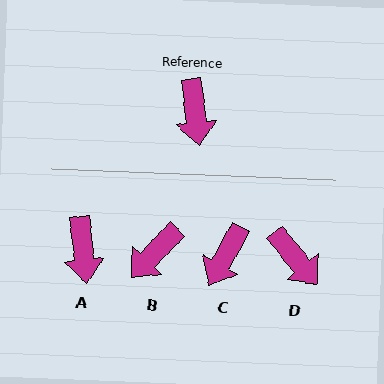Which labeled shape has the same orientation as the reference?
A.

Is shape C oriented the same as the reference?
No, it is off by about 36 degrees.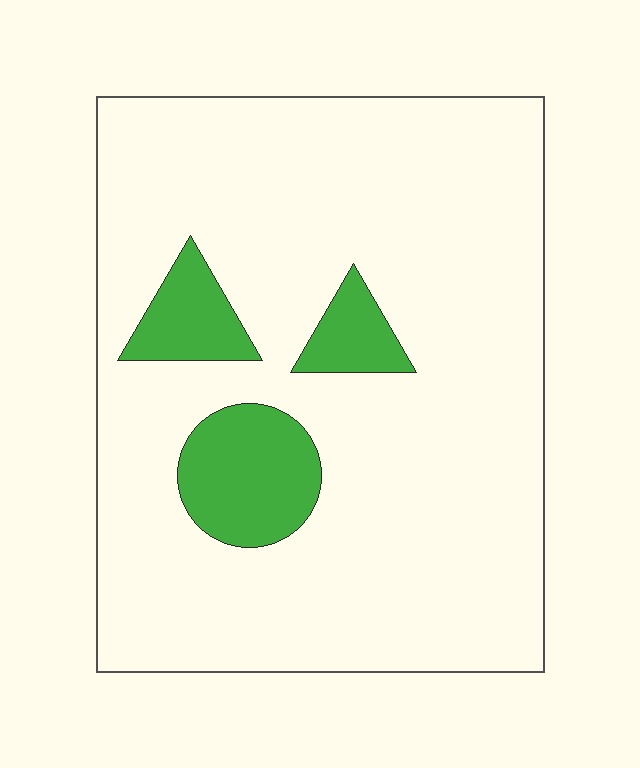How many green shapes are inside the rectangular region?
3.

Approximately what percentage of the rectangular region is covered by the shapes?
Approximately 15%.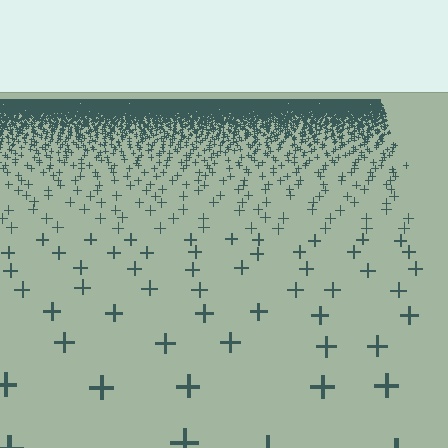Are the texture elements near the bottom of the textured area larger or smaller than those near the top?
Larger. Near the bottom, elements are closer to the viewer and appear at a bigger on-screen size.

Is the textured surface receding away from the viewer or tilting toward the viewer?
The surface is receding away from the viewer. Texture elements get smaller and denser toward the top.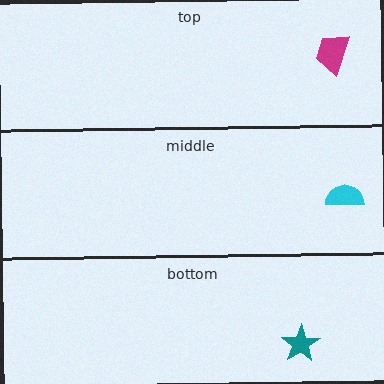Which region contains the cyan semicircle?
The middle region.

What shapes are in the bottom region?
The teal star.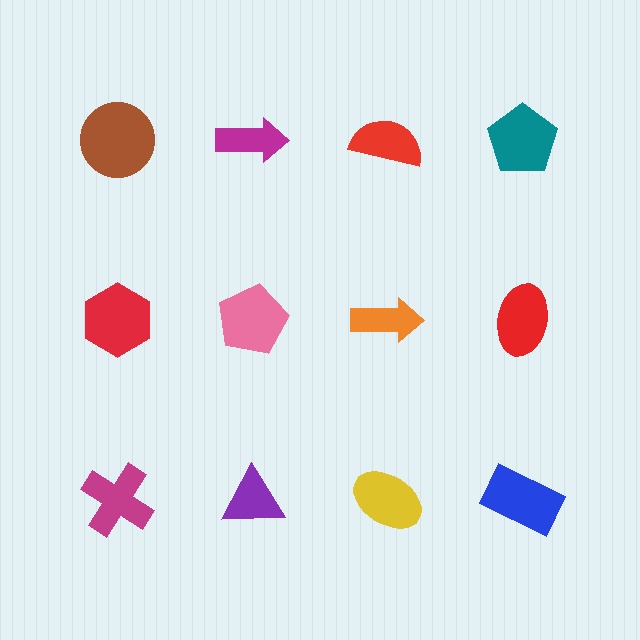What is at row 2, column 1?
A red hexagon.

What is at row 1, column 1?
A brown circle.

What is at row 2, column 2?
A pink pentagon.